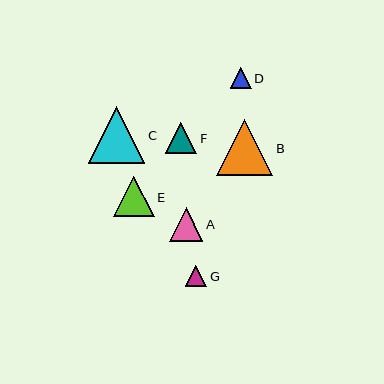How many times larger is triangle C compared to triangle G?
Triangle C is approximately 2.6 times the size of triangle G.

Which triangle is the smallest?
Triangle D is the smallest with a size of approximately 21 pixels.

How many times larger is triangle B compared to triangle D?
Triangle B is approximately 2.7 times the size of triangle D.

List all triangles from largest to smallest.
From largest to smallest: C, B, E, A, F, G, D.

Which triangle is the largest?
Triangle C is the largest with a size of approximately 57 pixels.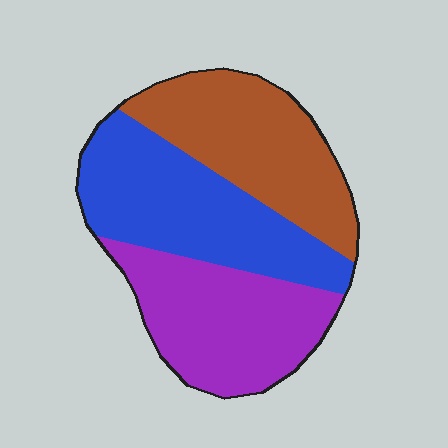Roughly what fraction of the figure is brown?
Brown takes up about one third (1/3) of the figure.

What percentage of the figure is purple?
Purple takes up between a sixth and a third of the figure.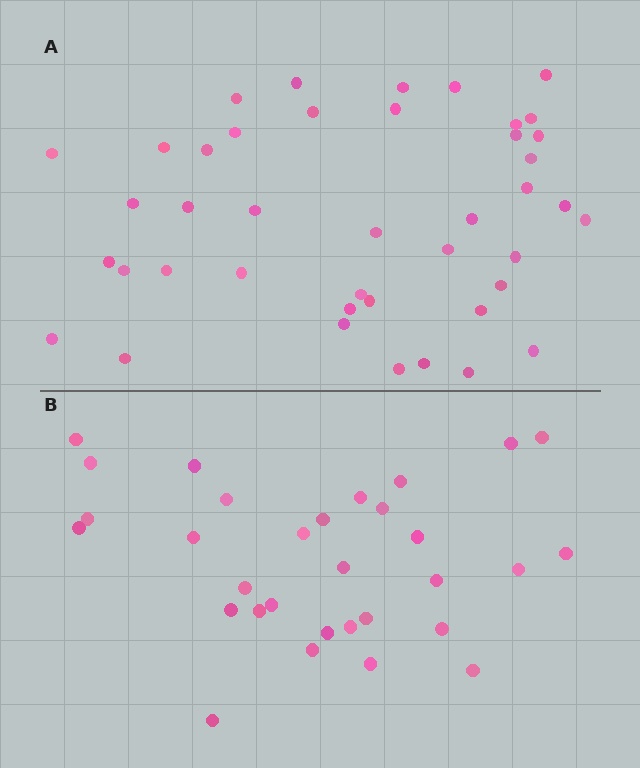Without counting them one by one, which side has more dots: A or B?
Region A (the top region) has more dots.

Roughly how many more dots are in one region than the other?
Region A has roughly 12 or so more dots than region B.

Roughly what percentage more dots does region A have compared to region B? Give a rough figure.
About 35% more.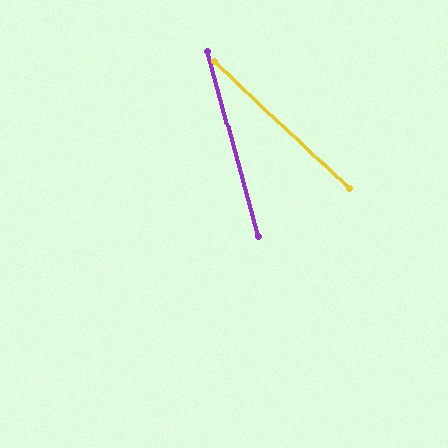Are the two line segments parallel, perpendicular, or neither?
Neither parallel nor perpendicular — they differ by about 31°.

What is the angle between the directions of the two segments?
Approximately 31 degrees.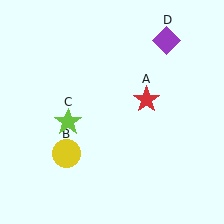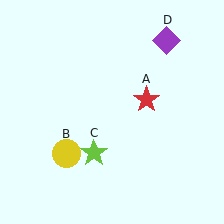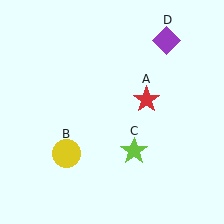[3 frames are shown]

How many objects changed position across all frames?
1 object changed position: lime star (object C).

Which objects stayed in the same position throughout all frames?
Red star (object A) and yellow circle (object B) and purple diamond (object D) remained stationary.